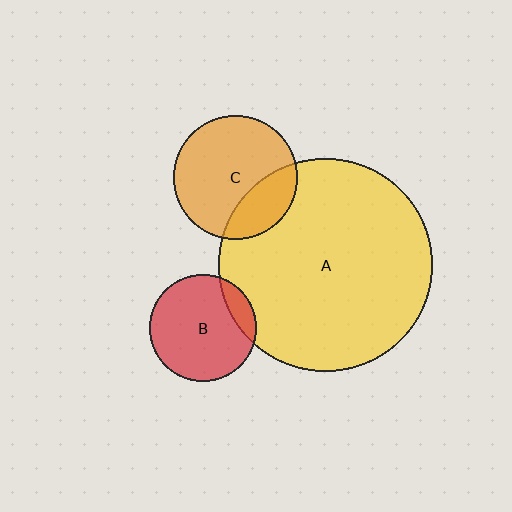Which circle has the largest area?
Circle A (yellow).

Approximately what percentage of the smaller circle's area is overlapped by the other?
Approximately 25%.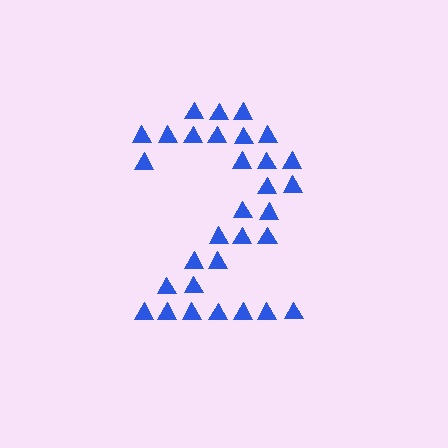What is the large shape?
The large shape is the digit 2.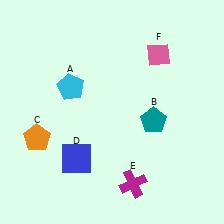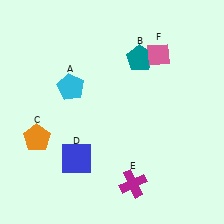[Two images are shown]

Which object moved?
The teal pentagon (B) moved up.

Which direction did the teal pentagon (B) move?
The teal pentagon (B) moved up.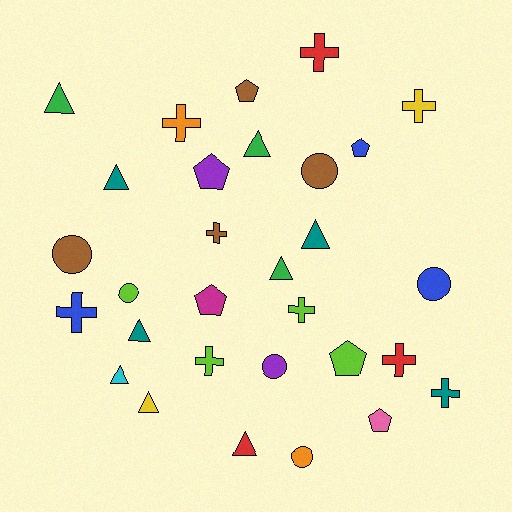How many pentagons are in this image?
There are 6 pentagons.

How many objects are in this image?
There are 30 objects.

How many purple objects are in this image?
There are 2 purple objects.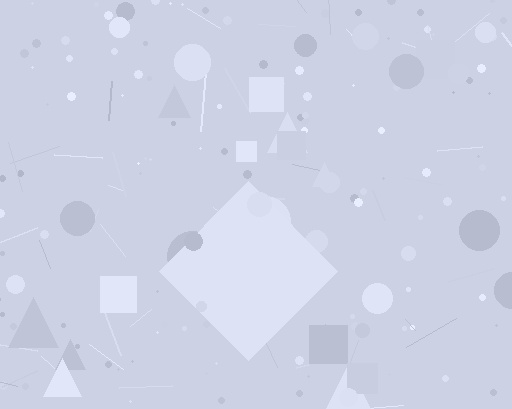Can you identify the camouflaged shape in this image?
The camouflaged shape is a diamond.